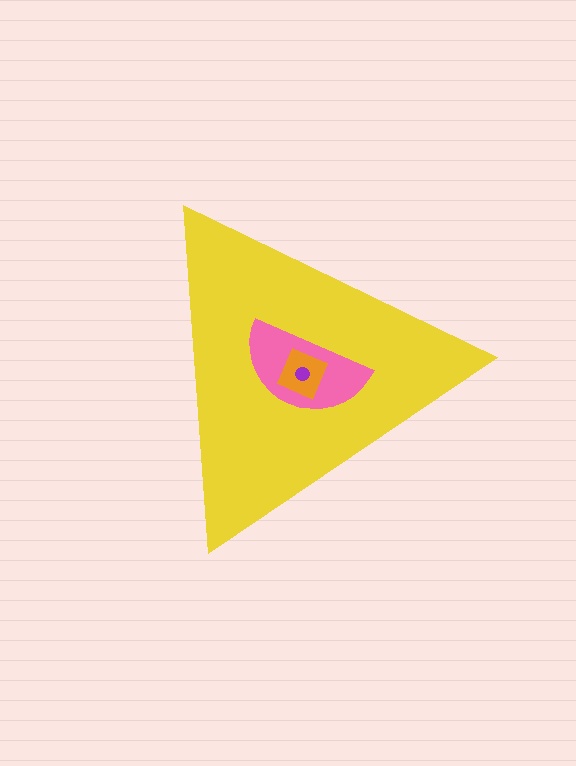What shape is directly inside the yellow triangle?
The pink semicircle.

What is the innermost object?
The purple circle.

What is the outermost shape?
The yellow triangle.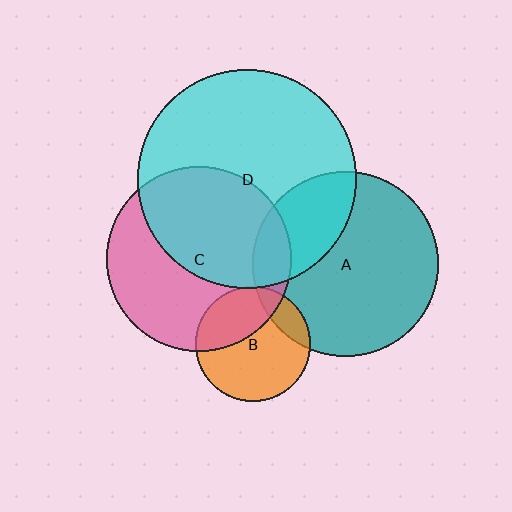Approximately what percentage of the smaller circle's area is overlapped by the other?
Approximately 10%.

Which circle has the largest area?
Circle D (cyan).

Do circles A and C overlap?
Yes.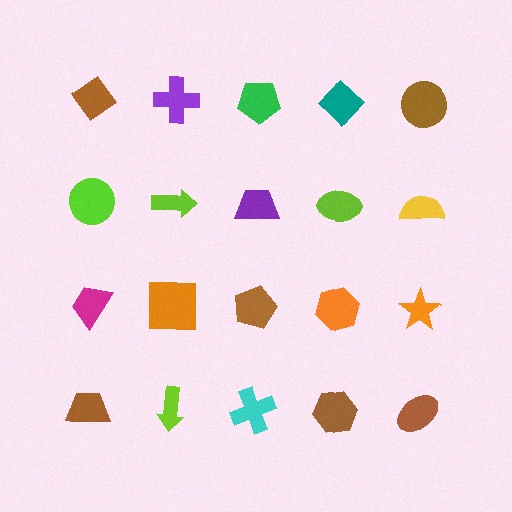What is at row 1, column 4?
A teal diamond.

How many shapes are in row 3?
5 shapes.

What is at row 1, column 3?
A green pentagon.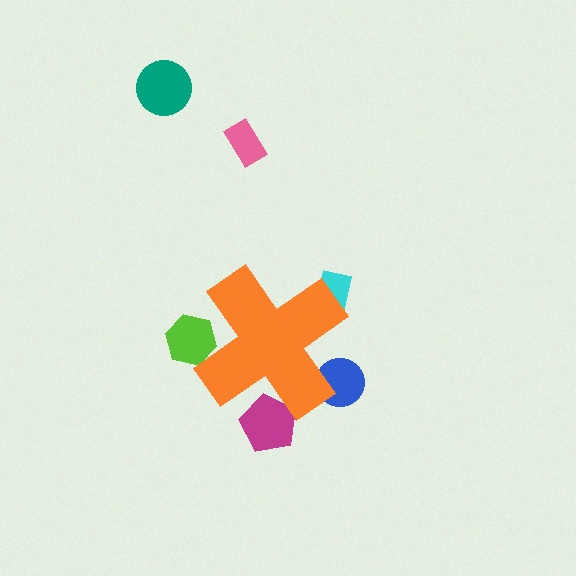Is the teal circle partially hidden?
No, the teal circle is fully visible.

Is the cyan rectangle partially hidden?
Yes, the cyan rectangle is partially hidden behind the orange cross.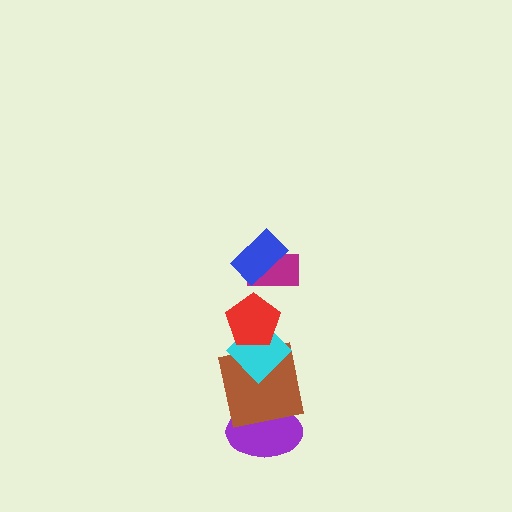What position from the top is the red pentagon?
The red pentagon is 3rd from the top.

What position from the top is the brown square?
The brown square is 5th from the top.